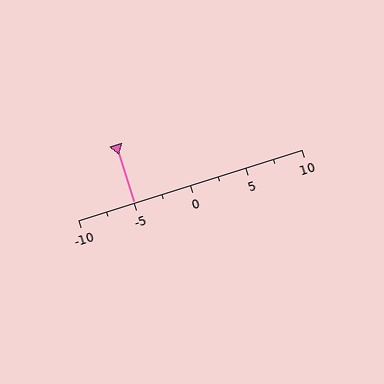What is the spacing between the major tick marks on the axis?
The major ticks are spaced 5 apart.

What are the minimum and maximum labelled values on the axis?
The axis runs from -10 to 10.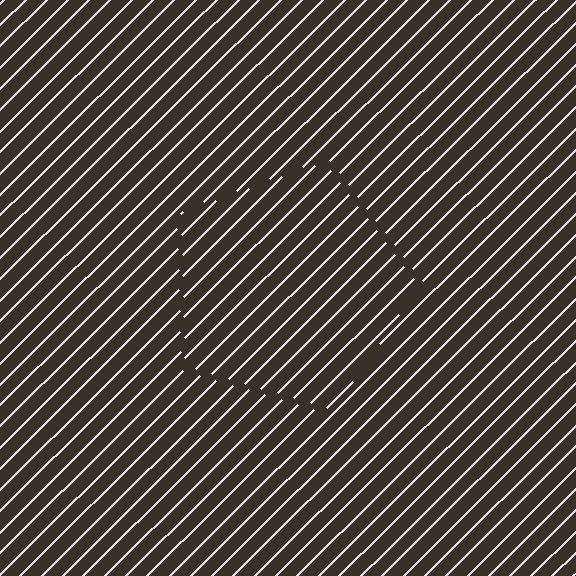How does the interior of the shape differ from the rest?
The interior of the shape contains the same grating, shifted by half a period — the contour is defined by the phase discontinuity where line-ends from the inner and outer gratings abut.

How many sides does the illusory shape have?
5 sides — the line-ends trace a pentagon.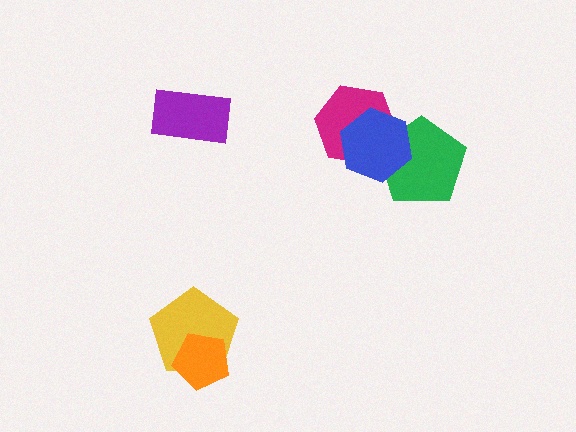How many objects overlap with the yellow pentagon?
1 object overlaps with the yellow pentagon.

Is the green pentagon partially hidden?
Yes, it is partially covered by another shape.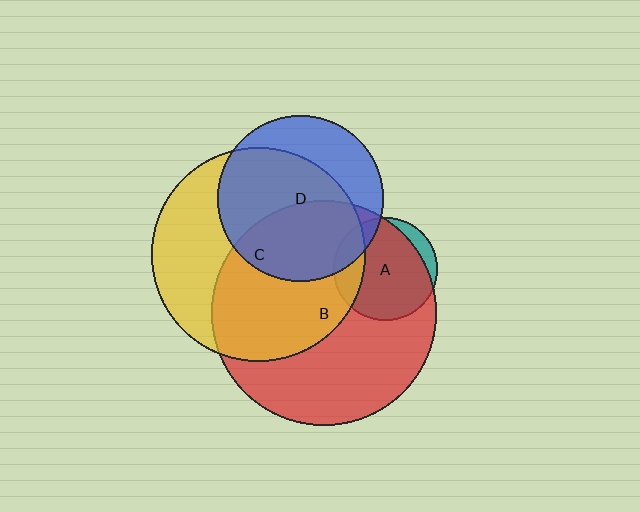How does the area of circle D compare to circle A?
Approximately 2.6 times.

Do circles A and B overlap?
Yes.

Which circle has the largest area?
Circle B (red).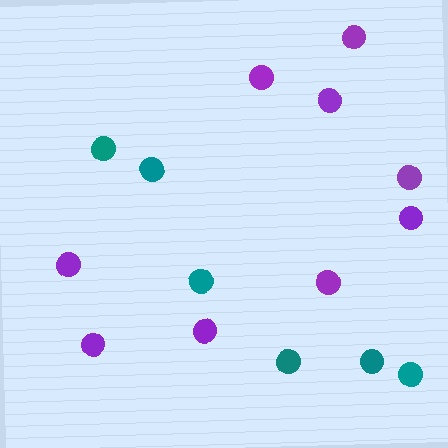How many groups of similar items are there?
There are 2 groups: one group of teal circles (6) and one group of purple circles (9).